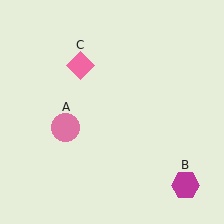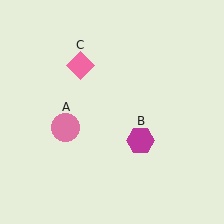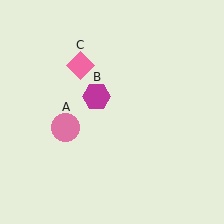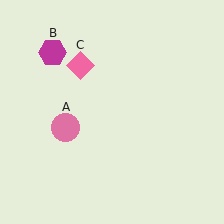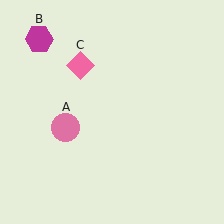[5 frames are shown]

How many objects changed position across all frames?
1 object changed position: magenta hexagon (object B).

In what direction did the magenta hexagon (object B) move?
The magenta hexagon (object B) moved up and to the left.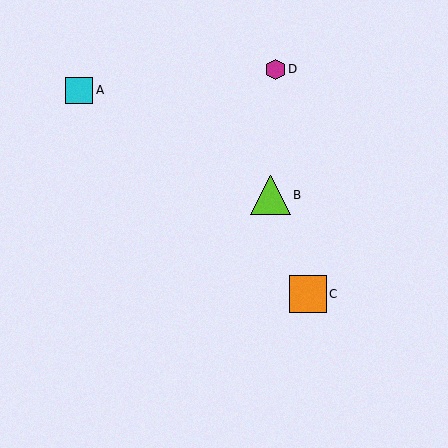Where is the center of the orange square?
The center of the orange square is at (308, 294).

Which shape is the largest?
The lime triangle (labeled B) is the largest.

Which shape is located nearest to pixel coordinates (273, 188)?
The lime triangle (labeled B) at (271, 195) is nearest to that location.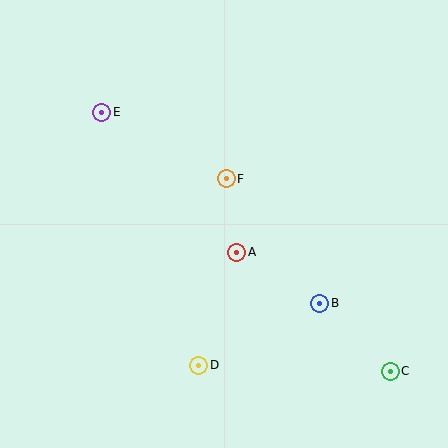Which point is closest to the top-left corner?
Point E is closest to the top-left corner.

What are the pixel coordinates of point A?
Point A is at (237, 252).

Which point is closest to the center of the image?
Point A at (237, 252) is closest to the center.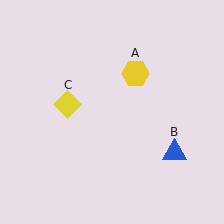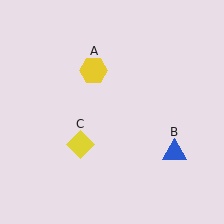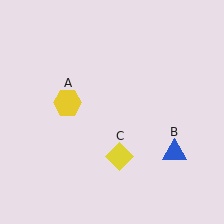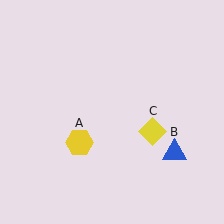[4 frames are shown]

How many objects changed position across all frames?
2 objects changed position: yellow hexagon (object A), yellow diamond (object C).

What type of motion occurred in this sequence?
The yellow hexagon (object A), yellow diamond (object C) rotated counterclockwise around the center of the scene.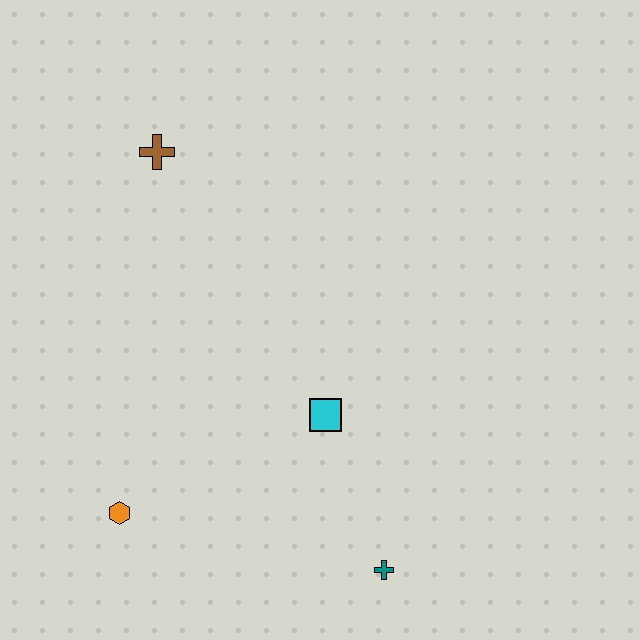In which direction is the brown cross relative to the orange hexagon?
The brown cross is above the orange hexagon.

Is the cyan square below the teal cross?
No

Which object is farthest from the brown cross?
The teal cross is farthest from the brown cross.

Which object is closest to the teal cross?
The cyan square is closest to the teal cross.